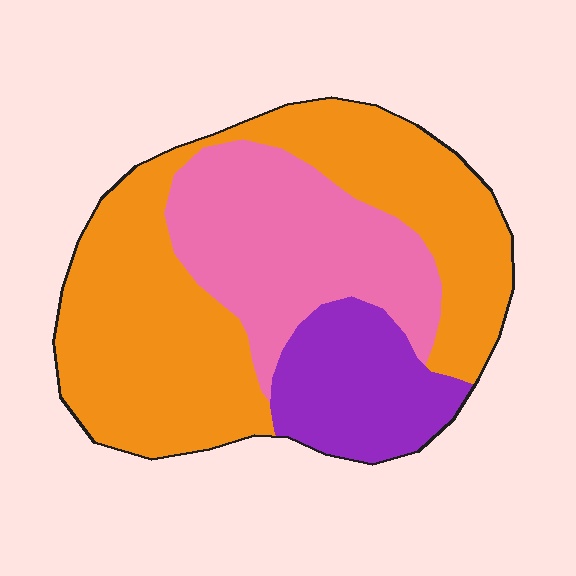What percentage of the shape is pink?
Pink takes up about one quarter (1/4) of the shape.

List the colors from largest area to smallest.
From largest to smallest: orange, pink, purple.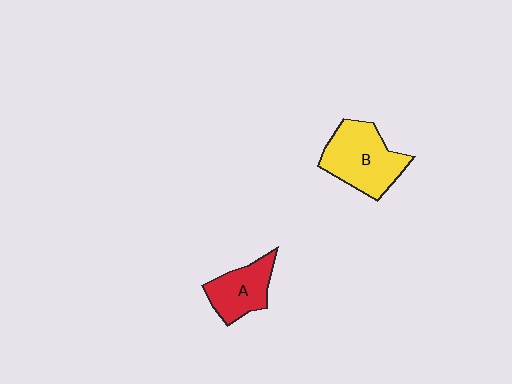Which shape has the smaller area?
Shape A (red).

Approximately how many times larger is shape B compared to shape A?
Approximately 1.5 times.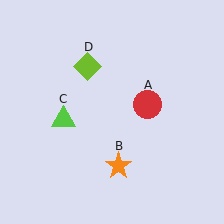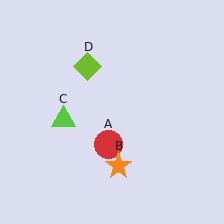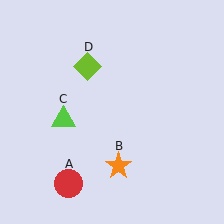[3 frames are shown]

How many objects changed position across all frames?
1 object changed position: red circle (object A).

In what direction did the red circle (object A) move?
The red circle (object A) moved down and to the left.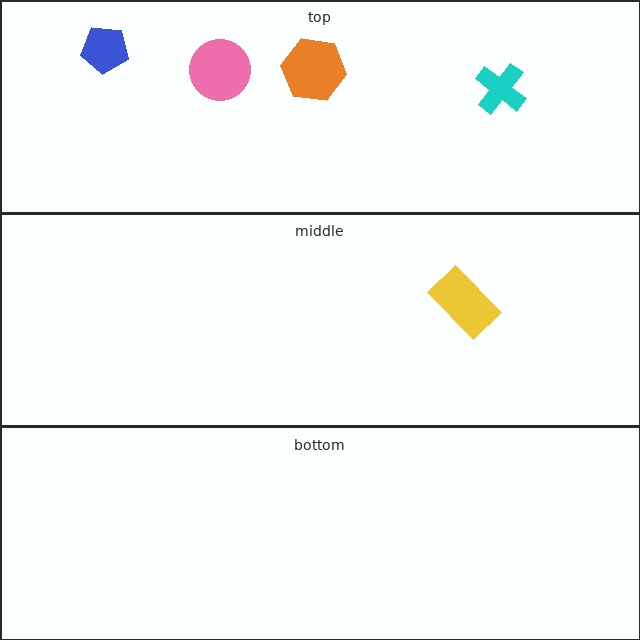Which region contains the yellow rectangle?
The middle region.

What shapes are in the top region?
The pink circle, the orange hexagon, the blue pentagon, the cyan cross.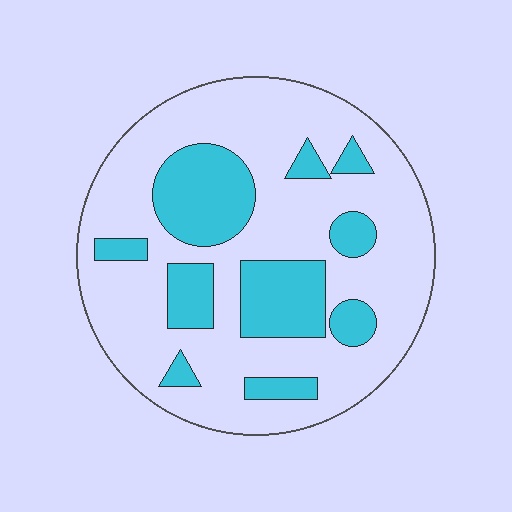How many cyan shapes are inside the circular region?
10.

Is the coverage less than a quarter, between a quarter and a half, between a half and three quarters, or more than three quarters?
Between a quarter and a half.